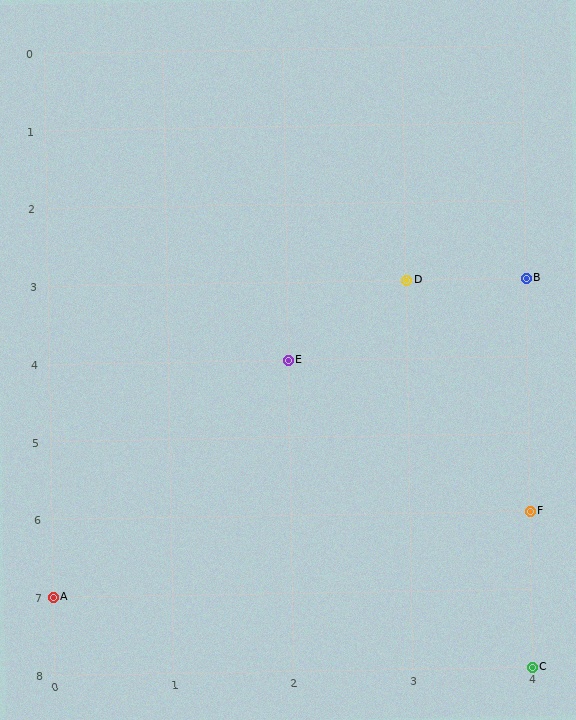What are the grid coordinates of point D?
Point D is at grid coordinates (3, 3).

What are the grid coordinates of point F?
Point F is at grid coordinates (4, 6).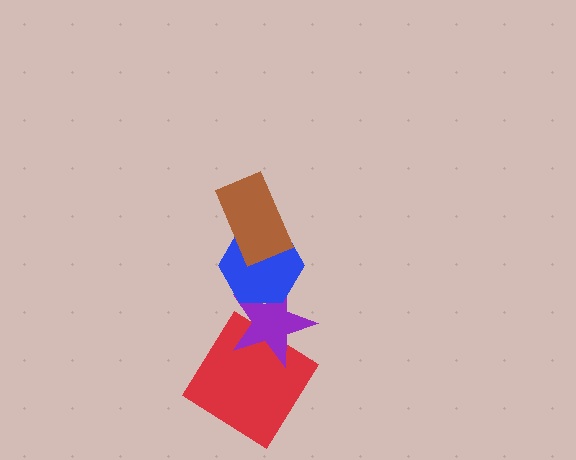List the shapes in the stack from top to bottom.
From top to bottom: the brown rectangle, the blue hexagon, the purple star, the red diamond.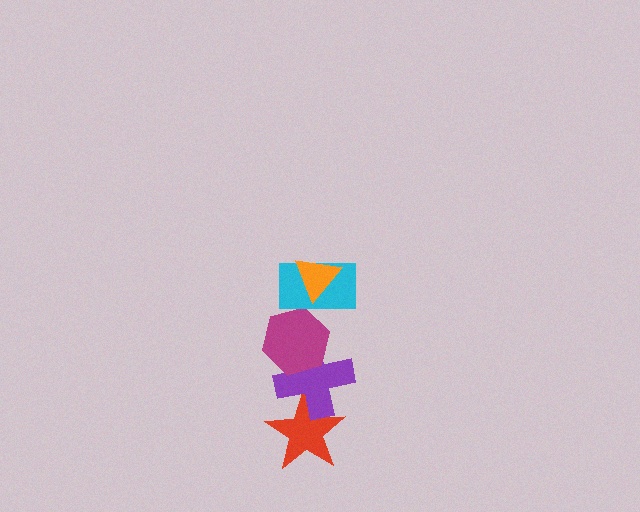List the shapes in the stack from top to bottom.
From top to bottom: the orange triangle, the cyan rectangle, the magenta hexagon, the purple cross, the red star.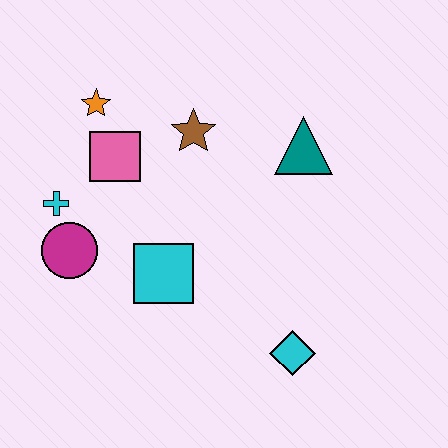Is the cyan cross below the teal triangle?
Yes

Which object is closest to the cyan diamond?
The cyan square is closest to the cyan diamond.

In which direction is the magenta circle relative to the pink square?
The magenta circle is below the pink square.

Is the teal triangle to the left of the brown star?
No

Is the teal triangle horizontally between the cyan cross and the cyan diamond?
No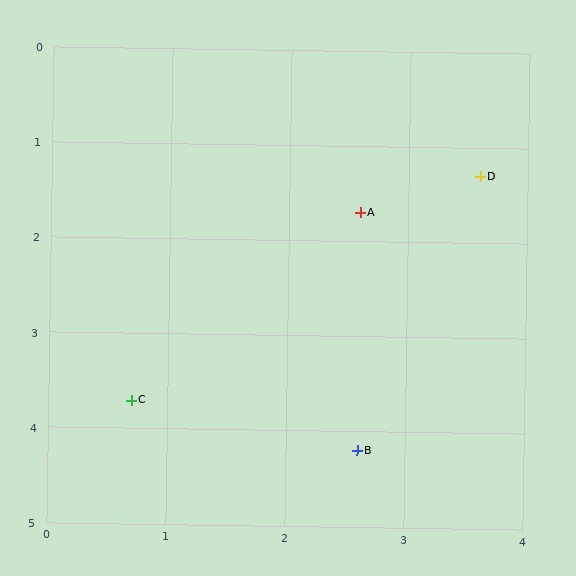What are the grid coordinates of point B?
Point B is at approximately (2.6, 4.2).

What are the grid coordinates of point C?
Point C is at approximately (0.7, 3.7).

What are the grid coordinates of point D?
Point D is at approximately (3.6, 1.3).